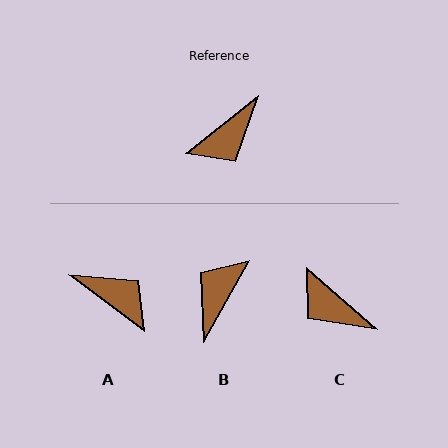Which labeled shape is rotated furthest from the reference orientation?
B, about 158 degrees away.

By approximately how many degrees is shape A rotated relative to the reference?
Approximately 105 degrees counter-clockwise.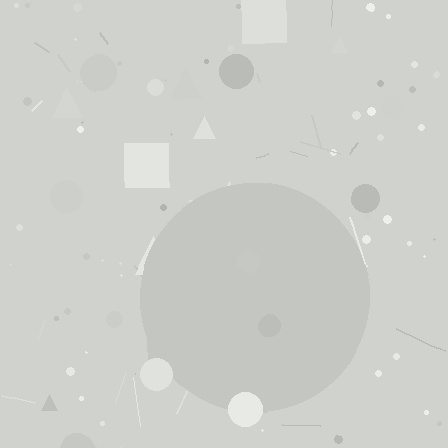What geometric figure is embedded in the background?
A circle is embedded in the background.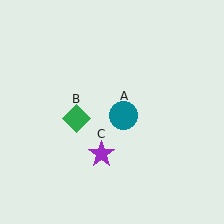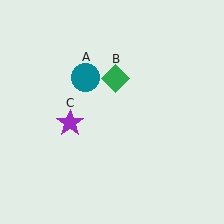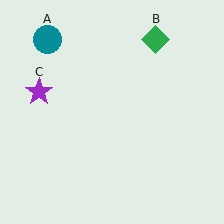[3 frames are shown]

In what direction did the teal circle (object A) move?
The teal circle (object A) moved up and to the left.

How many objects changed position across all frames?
3 objects changed position: teal circle (object A), green diamond (object B), purple star (object C).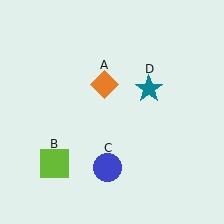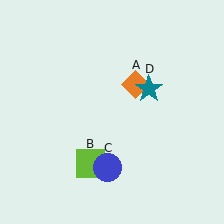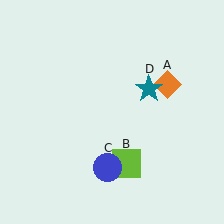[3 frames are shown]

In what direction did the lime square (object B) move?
The lime square (object B) moved right.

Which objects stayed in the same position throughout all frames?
Blue circle (object C) and teal star (object D) remained stationary.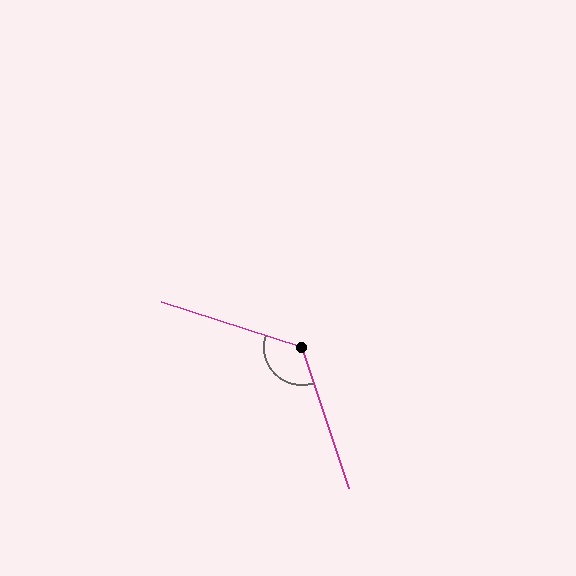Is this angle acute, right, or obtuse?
It is obtuse.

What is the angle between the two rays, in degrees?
Approximately 126 degrees.